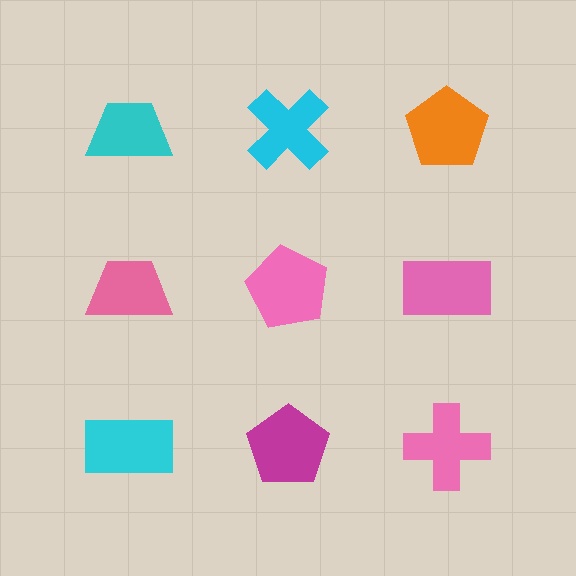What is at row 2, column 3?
A pink rectangle.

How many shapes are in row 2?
3 shapes.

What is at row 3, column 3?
A pink cross.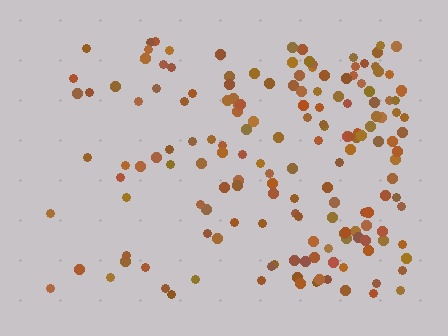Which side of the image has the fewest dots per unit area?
The left.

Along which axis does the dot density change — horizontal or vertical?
Horizontal.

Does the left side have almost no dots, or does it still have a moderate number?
Still a moderate number, just noticeably fewer than the right.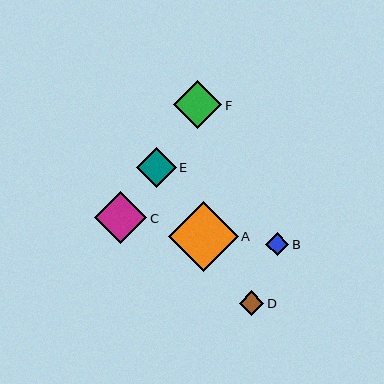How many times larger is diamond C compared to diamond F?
Diamond C is approximately 1.1 times the size of diamond F.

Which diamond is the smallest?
Diamond B is the smallest with a size of approximately 23 pixels.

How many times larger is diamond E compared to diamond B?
Diamond E is approximately 1.8 times the size of diamond B.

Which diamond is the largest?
Diamond A is the largest with a size of approximately 70 pixels.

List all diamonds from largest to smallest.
From largest to smallest: A, C, F, E, D, B.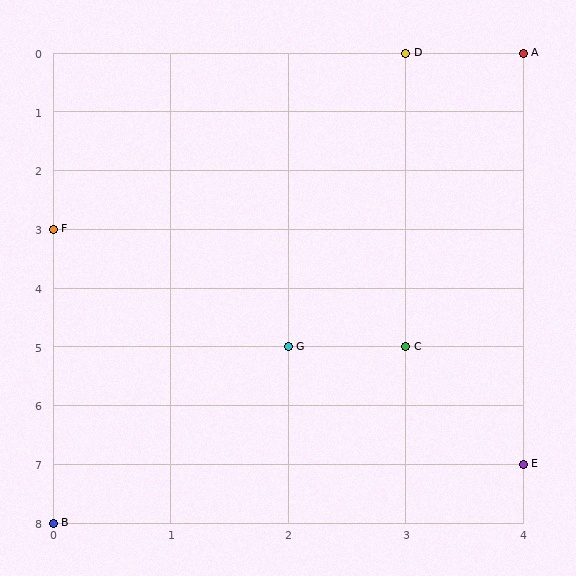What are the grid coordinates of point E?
Point E is at grid coordinates (4, 7).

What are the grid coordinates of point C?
Point C is at grid coordinates (3, 5).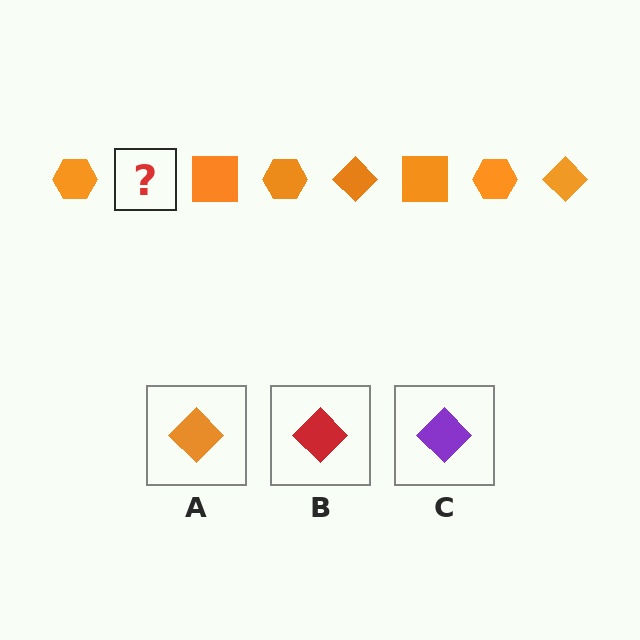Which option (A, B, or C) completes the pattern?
A.